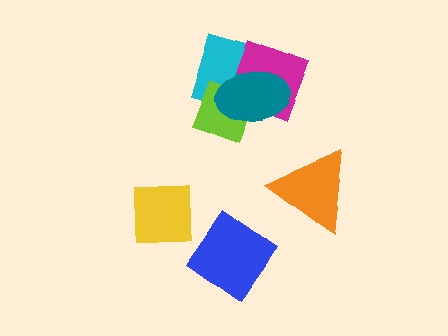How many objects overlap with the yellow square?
0 objects overlap with the yellow square.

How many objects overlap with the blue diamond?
0 objects overlap with the blue diamond.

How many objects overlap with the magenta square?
3 objects overlap with the magenta square.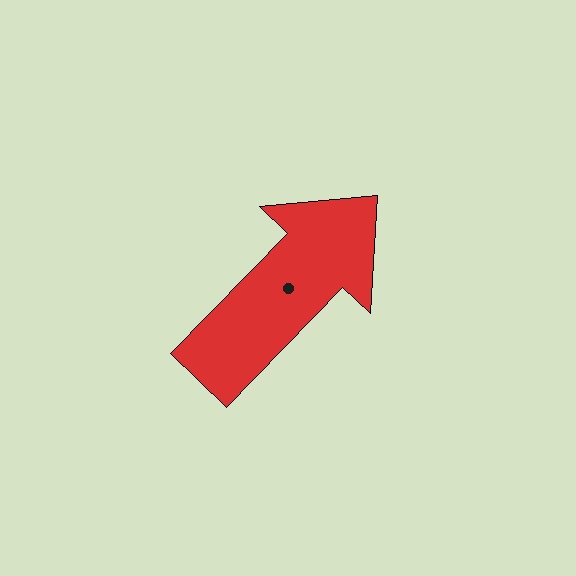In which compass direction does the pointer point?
Northeast.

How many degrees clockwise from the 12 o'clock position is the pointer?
Approximately 44 degrees.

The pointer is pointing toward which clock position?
Roughly 1 o'clock.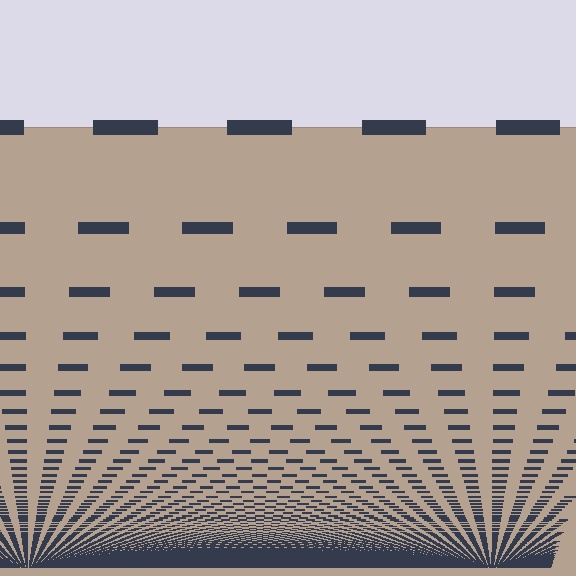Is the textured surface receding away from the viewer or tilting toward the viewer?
The surface appears to tilt toward the viewer. Texture elements get larger and sparser toward the top.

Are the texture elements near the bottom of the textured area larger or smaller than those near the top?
Smaller. The gradient is inverted — elements near the bottom are smaller and denser.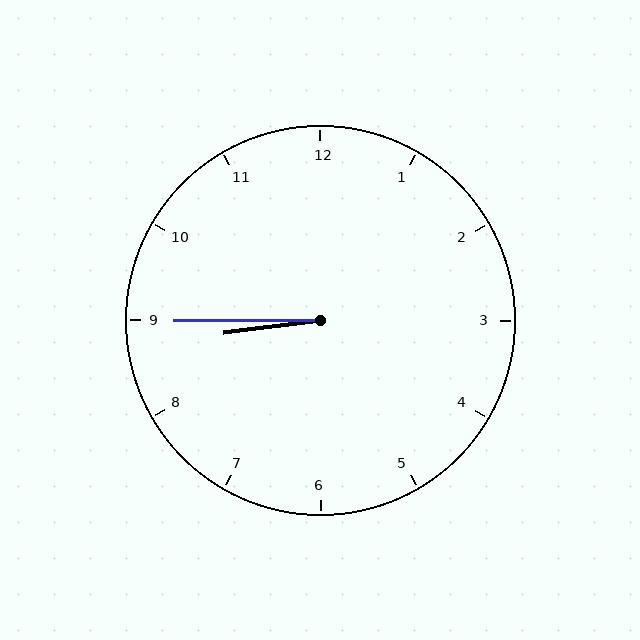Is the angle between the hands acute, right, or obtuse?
It is acute.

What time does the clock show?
8:45.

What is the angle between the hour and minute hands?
Approximately 8 degrees.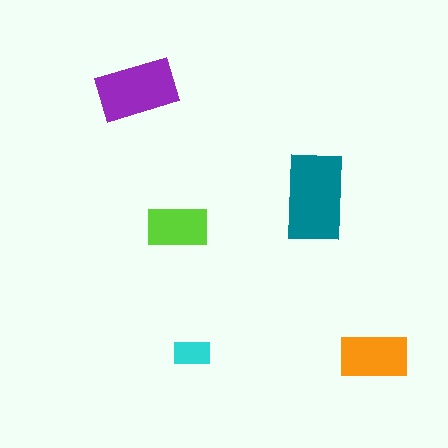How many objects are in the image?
There are 5 objects in the image.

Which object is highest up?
The purple rectangle is topmost.